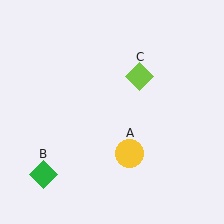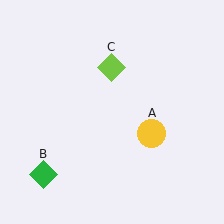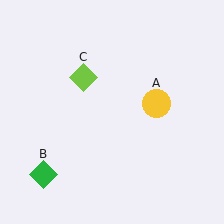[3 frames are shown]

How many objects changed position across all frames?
2 objects changed position: yellow circle (object A), lime diamond (object C).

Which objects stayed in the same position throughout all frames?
Green diamond (object B) remained stationary.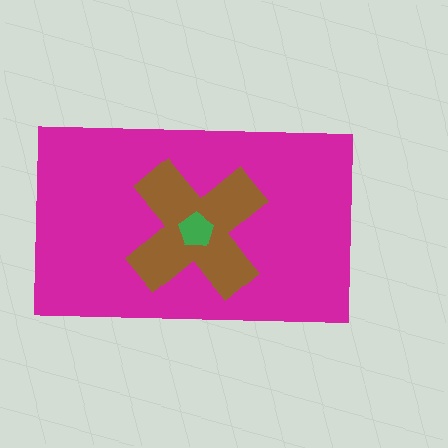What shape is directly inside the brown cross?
The green pentagon.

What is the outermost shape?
The magenta rectangle.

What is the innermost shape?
The green pentagon.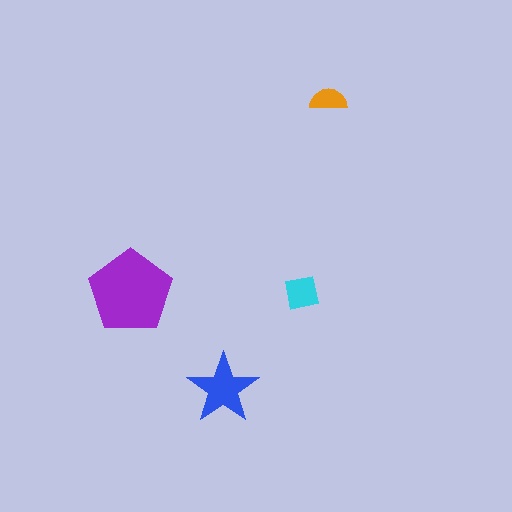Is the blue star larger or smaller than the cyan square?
Larger.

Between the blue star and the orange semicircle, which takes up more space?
The blue star.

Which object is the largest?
The purple pentagon.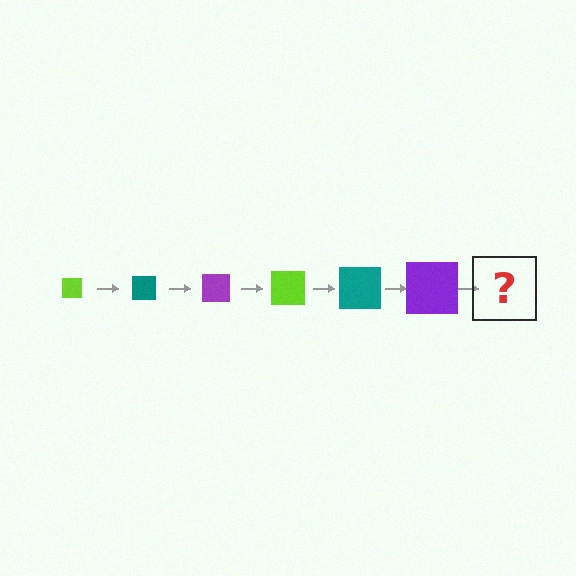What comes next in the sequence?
The next element should be a lime square, larger than the previous one.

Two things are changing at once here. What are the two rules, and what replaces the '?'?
The two rules are that the square grows larger each step and the color cycles through lime, teal, and purple. The '?' should be a lime square, larger than the previous one.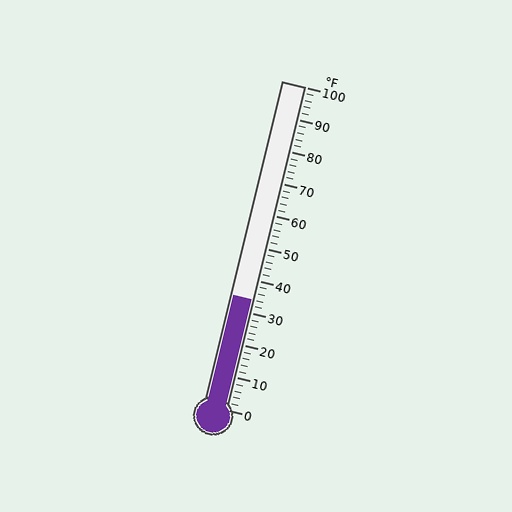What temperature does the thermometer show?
The thermometer shows approximately 34°F.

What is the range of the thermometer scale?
The thermometer scale ranges from 0°F to 100°F.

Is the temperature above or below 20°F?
The temperature is above 20°F.